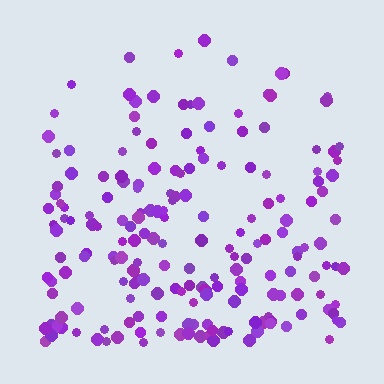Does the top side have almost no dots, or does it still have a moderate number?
Still a moderate number, just noticeably fewer than the bottom.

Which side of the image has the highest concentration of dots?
The bottom.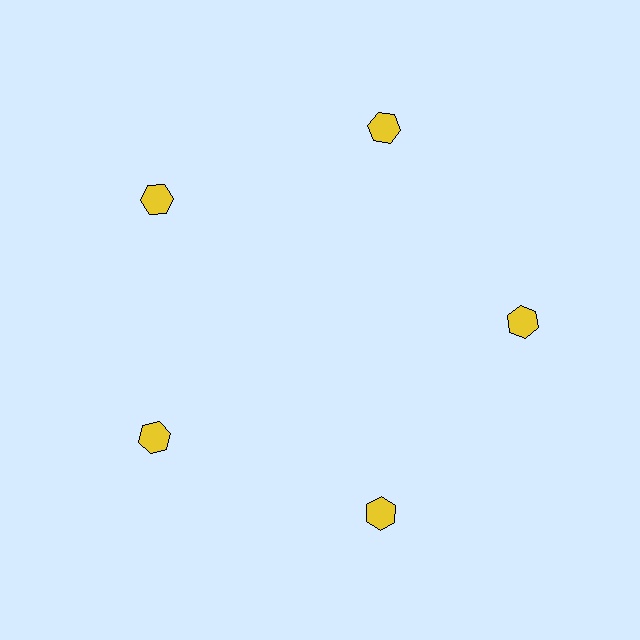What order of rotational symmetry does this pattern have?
This pattern has 5-fold rotational symmetry.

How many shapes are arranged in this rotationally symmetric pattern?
There are 5 shapes, arranged in 5 groups of 1.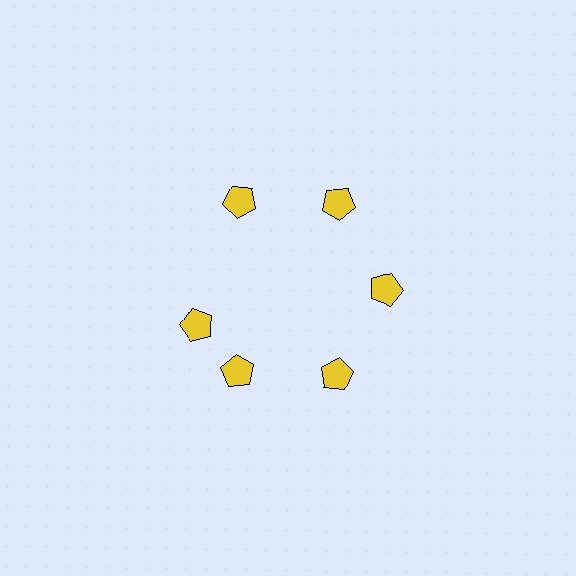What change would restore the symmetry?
The symmetry would be restored by rotating it back into even spacing with its neighbors so that all 6 pentagons sit at equal angles and equal distance from the center.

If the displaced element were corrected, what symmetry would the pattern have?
It would have 6-fold rotational symmetry — the pattern would map onto itself every 60 degrees.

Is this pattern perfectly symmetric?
No. The 6 yellow pentagons are arranged in a ring, but one element near the 9 o'clock position is rotated out of alignment along the ring, breaking the 6-fold rotational symmetry.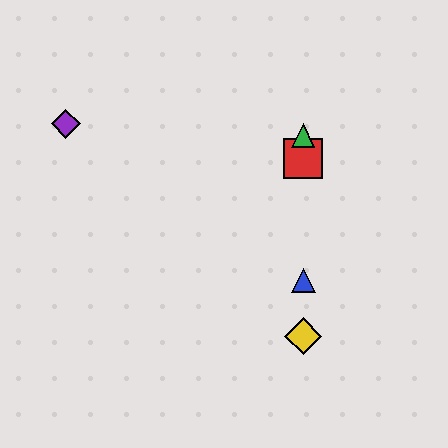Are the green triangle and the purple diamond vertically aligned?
No, the green triangle is at x≈303 and the purple diamond is at x≈66.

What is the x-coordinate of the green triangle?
The green triangle is at x≈303.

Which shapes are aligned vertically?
The red square, the blue triangle, the green triangle, the yellow diamond are aligned vertically.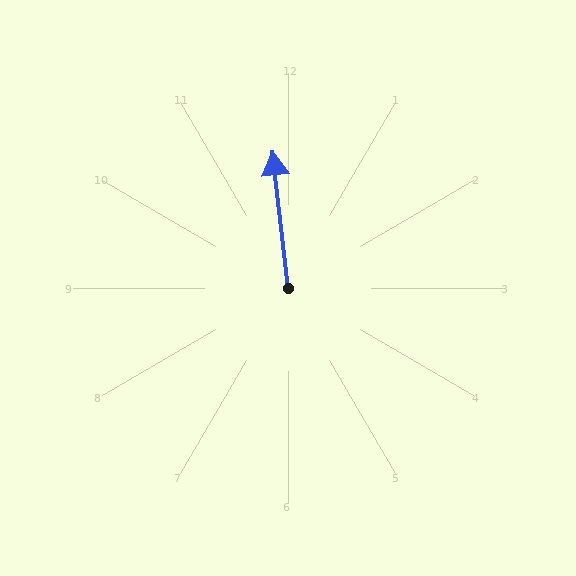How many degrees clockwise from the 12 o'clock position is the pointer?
Approximately 354 degrees.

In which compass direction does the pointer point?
North.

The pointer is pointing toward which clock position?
Roughly 12 o'clock.